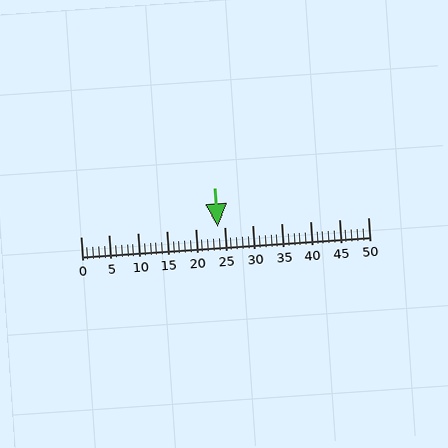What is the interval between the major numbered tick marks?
The major tick marks are spaced 5 units apart.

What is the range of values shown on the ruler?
The ruler shows values from 0 to 50.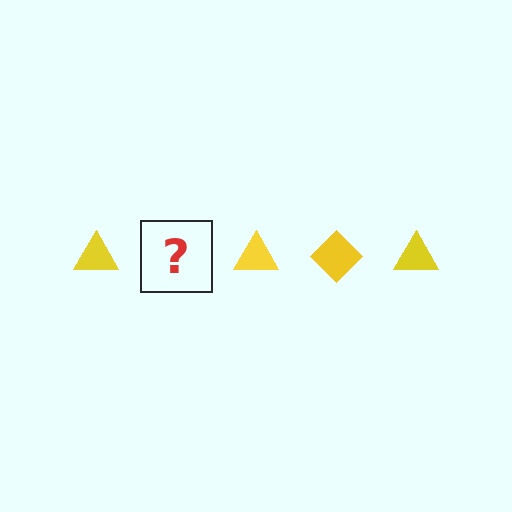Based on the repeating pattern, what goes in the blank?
The blank should be a yellow diamond.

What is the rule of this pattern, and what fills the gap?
The rule is that the pattern cycles through triangle, diamond shapes in yellow. The gap should be filled with a yellow diamond.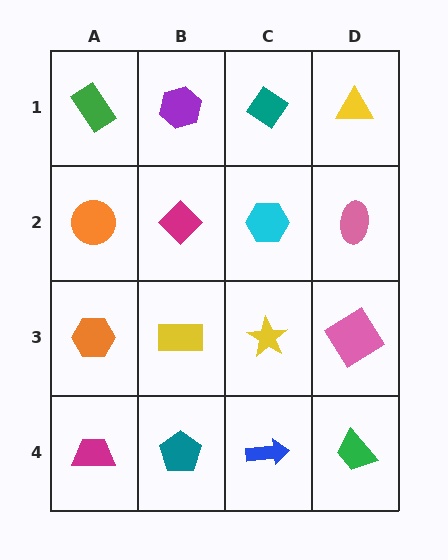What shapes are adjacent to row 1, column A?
An orange circle (row 2, column A), a purple hexagon (row 1, column B).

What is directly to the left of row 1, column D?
A teal diamond.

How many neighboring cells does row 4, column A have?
2.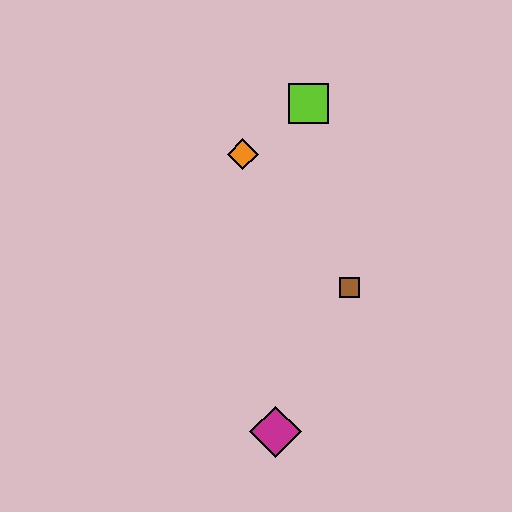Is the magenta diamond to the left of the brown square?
Yes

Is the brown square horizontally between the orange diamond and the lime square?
No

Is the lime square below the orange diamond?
No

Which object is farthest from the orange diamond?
The magenta diamond is farthest from the orange diamond.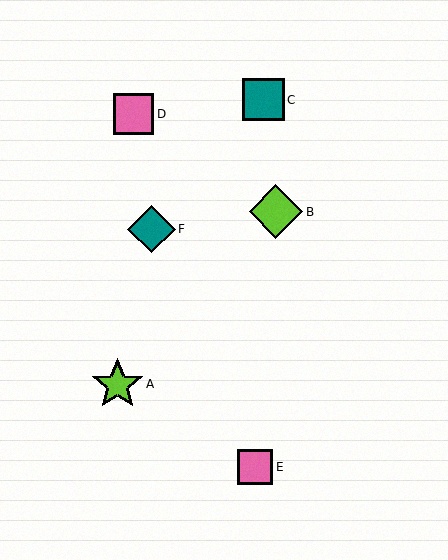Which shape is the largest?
The lime diamond (labeled B) is the largest.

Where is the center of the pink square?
The center of the pink square is at (133, 114).